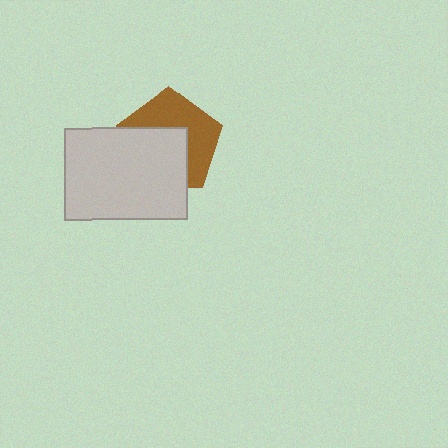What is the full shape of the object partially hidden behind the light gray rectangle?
The partially hidden object is a brown pentagon.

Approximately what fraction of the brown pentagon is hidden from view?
Roughly 49% of the brown pentagon is hidden behind the light gray rectangle.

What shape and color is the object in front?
The object in front is a light gray rectangle.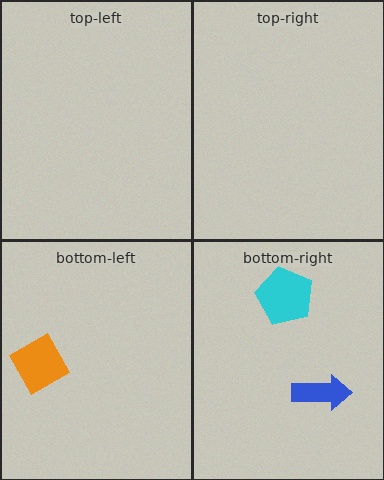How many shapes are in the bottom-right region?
2.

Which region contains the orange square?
The bottom-left region.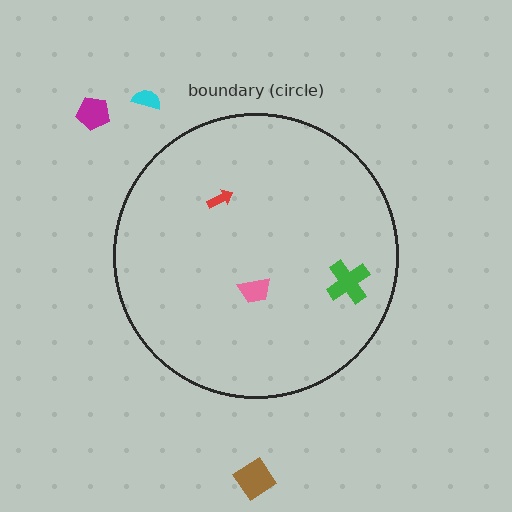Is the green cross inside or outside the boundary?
Inside.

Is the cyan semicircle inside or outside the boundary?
Outside.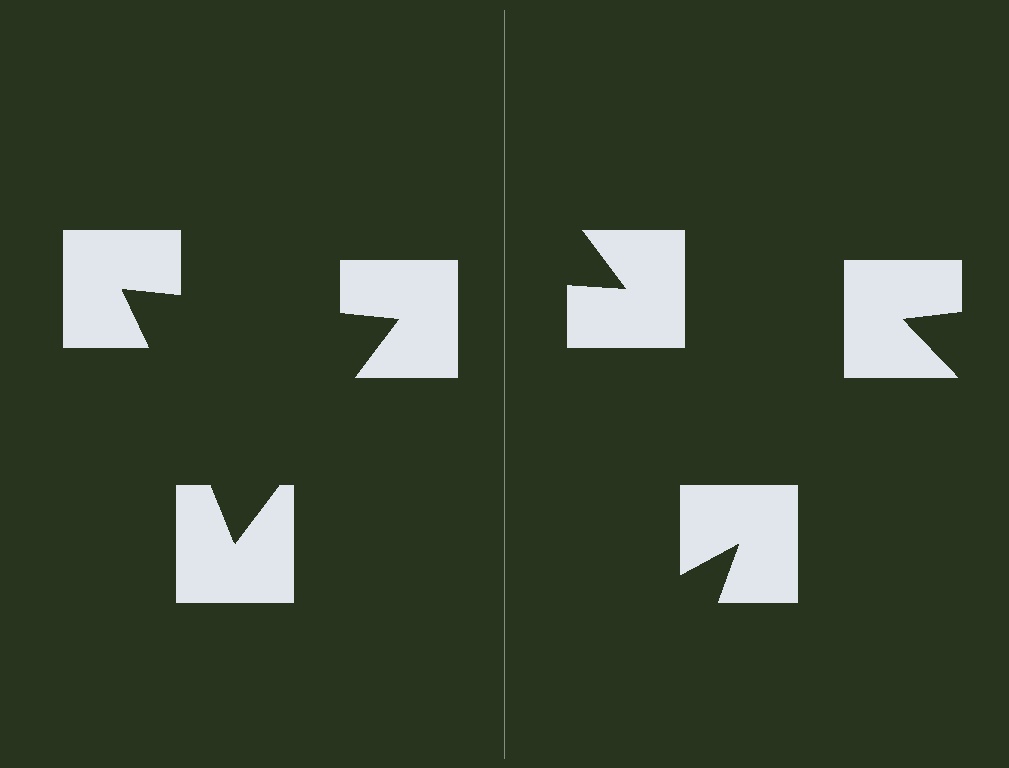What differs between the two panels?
The notched squares are positioned identically on both sides; only the wedge orientations differ. On the left they align to a triangle; on the right they are misaligned.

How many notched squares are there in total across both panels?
6 — 3 on each side.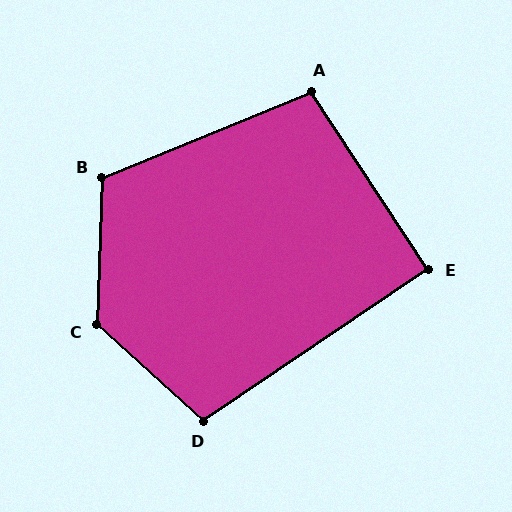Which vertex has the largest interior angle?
C, at approximately 130 degrees.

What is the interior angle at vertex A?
Approximately 101 degrees (obtuse).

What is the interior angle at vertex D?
Approximately 104 degrees (obtuse).